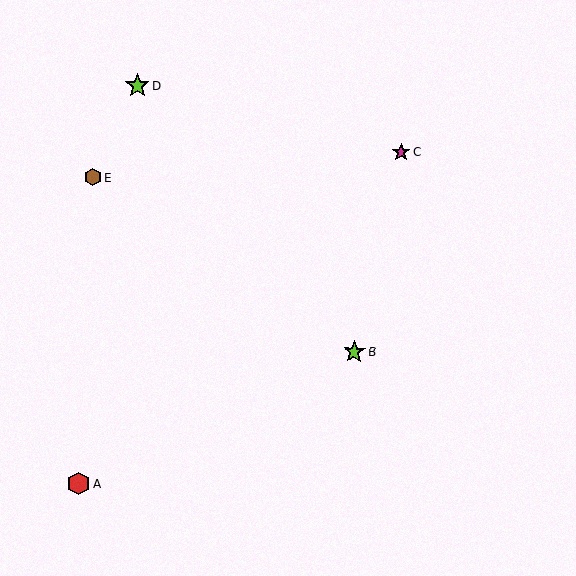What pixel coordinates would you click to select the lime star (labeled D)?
Click at (137, 85) to select the lime star D.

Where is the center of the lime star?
The center of the lime star is at (137, 85).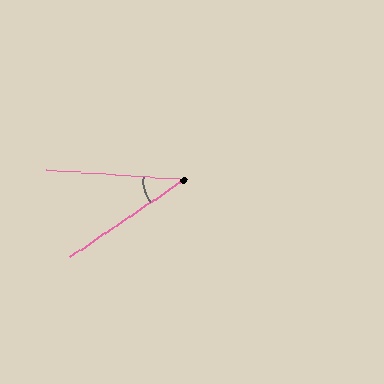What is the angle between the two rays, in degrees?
Approximately 38 degrees.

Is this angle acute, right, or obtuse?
It is acute.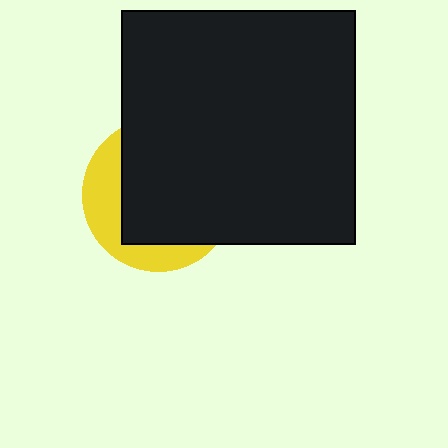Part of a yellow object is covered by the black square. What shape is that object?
It is a circle.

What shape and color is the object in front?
The object in front is a black square.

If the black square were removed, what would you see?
You would see the complete yellow circle.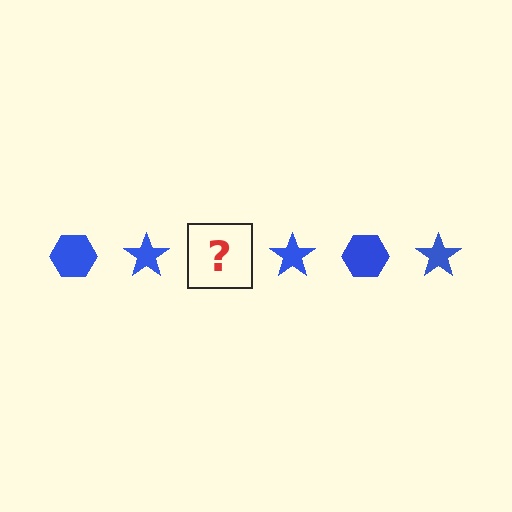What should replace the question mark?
The question mark should be replaced with a blue hexagon.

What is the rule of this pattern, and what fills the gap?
The rule is that the pattern cycles through hexagon, star shapes in blue. The gap should be filled with a blue hexagon.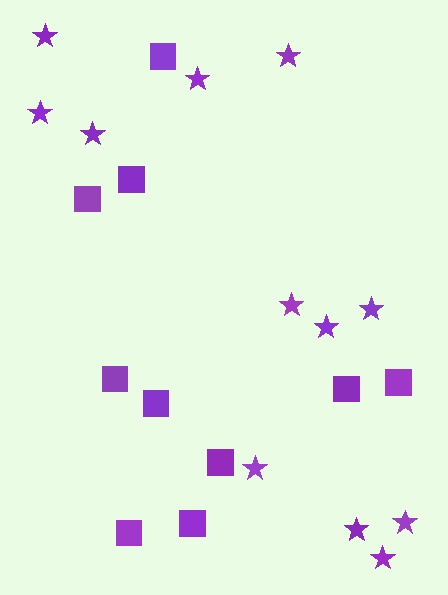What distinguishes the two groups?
There are 2 groups: one group of stars (12) and one group of squares (10).